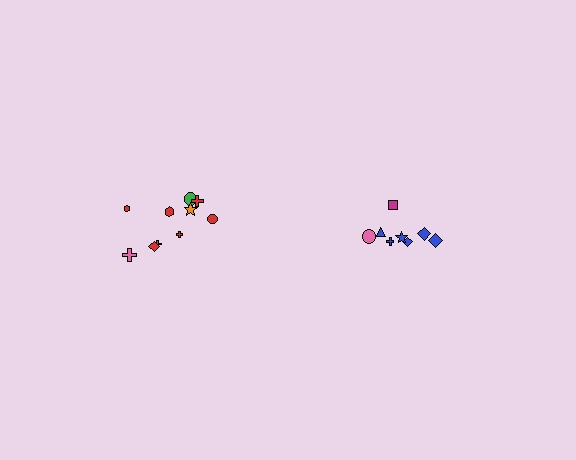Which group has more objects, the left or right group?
The left group.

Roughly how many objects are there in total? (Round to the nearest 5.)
Roughly 20 objects in total.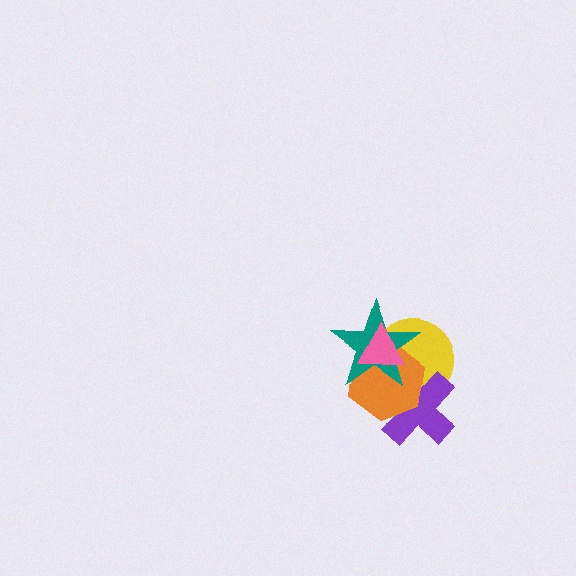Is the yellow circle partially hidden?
Yes, it is partially covered by another shape.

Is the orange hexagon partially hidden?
Yes, it is partially covered by another shape.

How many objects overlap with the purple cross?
3 objects overlap with the purple cross.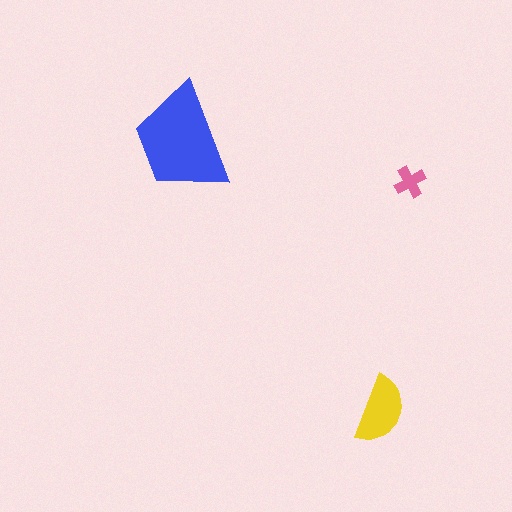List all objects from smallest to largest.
The pink cross, the yellow semicircle, the blue trapezoid.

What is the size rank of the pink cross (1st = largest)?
3rd.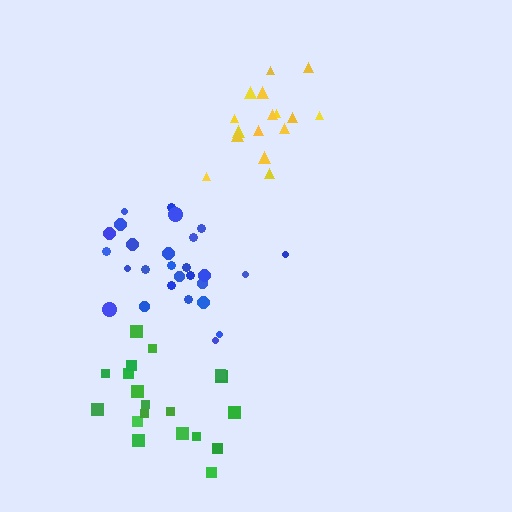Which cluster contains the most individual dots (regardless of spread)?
Blue (28).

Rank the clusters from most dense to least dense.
yellow, blue, green.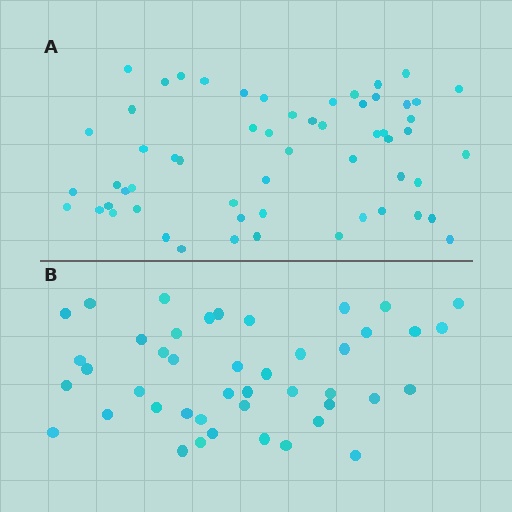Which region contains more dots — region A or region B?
Region A (the top region) has more dots.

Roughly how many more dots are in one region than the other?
Region A has approximately 15 more dots than region B.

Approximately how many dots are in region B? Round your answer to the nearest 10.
About 40 dots. (The exact count is 44, which rounds to 40.)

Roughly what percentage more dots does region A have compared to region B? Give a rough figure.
About 30% more.